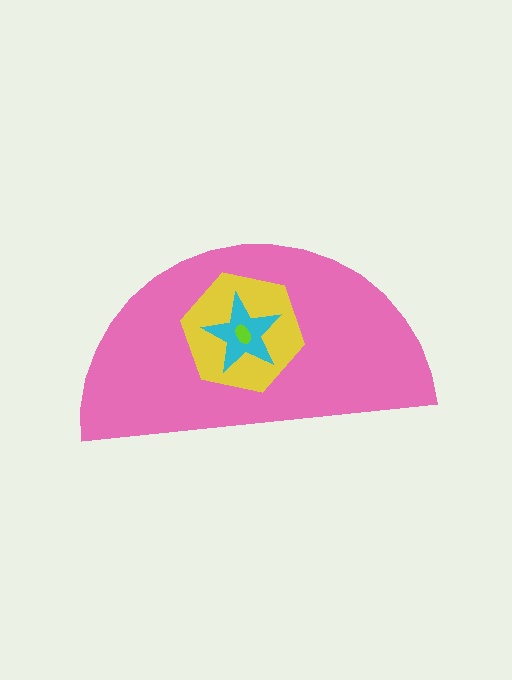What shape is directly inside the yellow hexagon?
The cyan star.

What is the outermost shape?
The pink semicircle.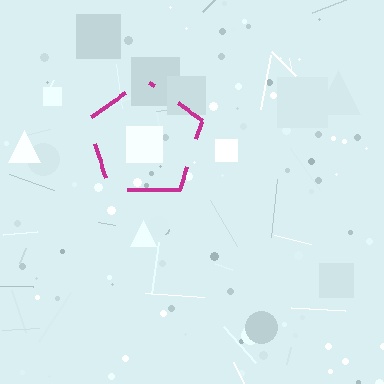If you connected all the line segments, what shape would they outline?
They would outline a pentagon.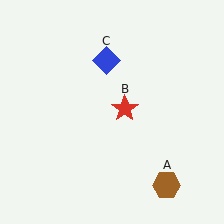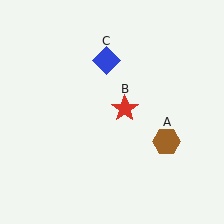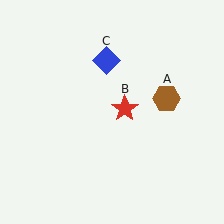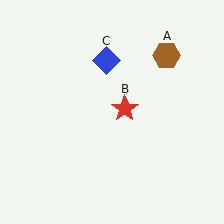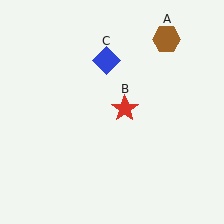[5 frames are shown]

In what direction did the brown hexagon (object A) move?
The brown hexagon (object A) moved up.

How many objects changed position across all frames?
1 object changed position: brown hexagon (object A).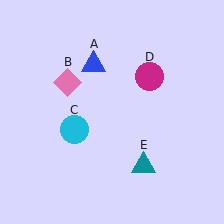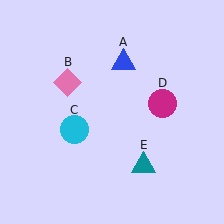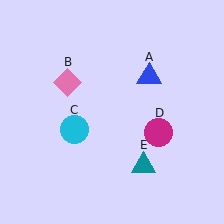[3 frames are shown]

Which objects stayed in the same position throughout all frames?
Pink diamond (object B) and cyan circle (object C) and teal triangle (object E) remained stationary.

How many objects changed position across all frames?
2 objects changed position: blue triangle (object A), magenta circle (object D).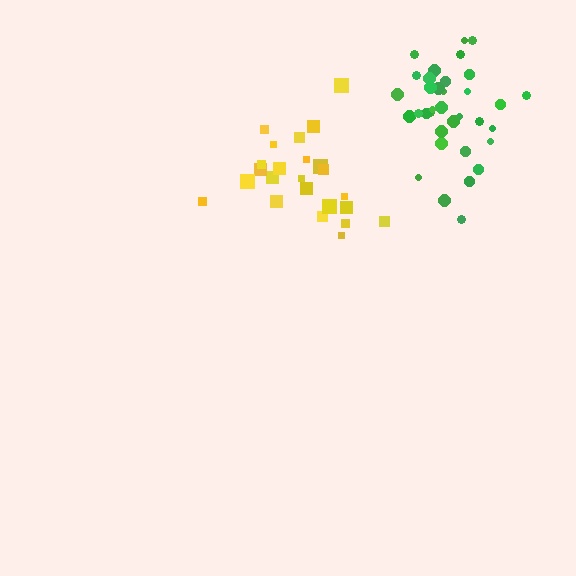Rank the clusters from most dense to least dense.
green, yellow.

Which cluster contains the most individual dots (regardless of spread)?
Green (35).